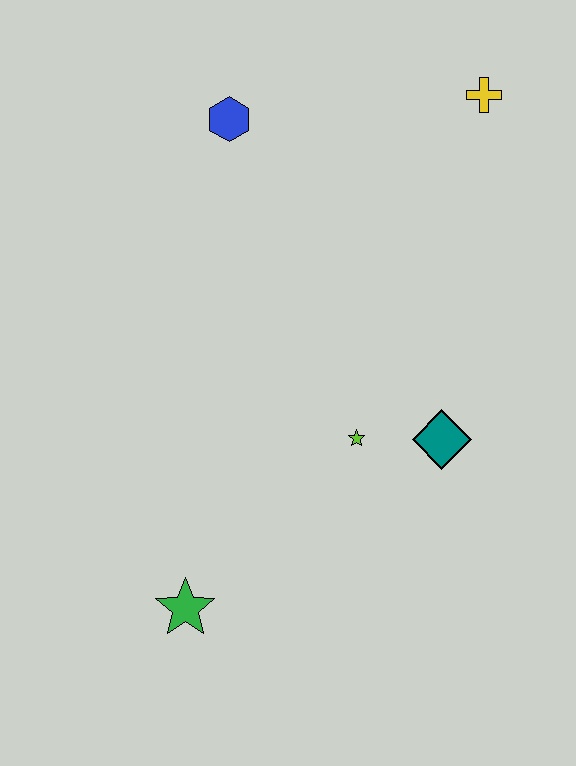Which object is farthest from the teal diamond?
The blue hexagon is farthest from the teal diamond.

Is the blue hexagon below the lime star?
No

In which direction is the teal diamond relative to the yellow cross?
The teal diamond is below the yellow cross.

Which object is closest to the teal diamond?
The lime star is closest to the teal diamond.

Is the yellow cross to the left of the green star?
No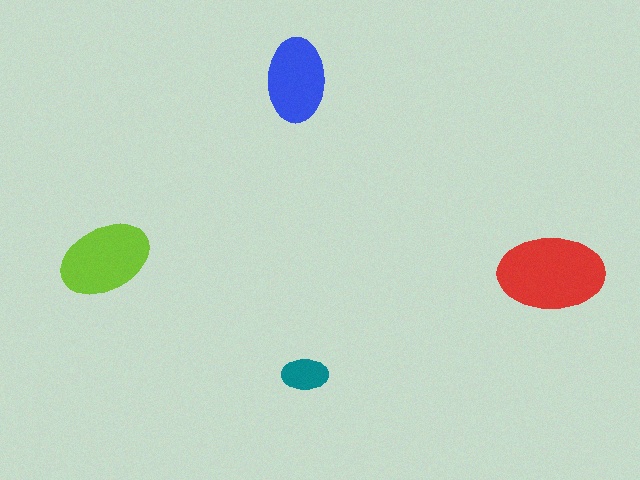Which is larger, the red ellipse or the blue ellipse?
The red one.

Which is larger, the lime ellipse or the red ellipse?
The red one.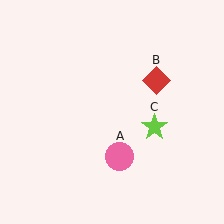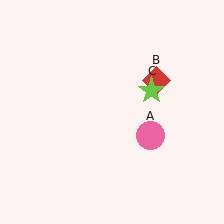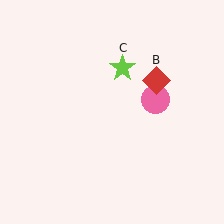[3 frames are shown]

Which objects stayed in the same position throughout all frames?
Red diamond (object B) remained stationary.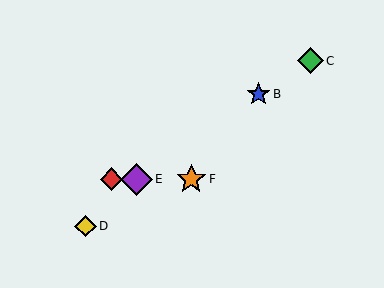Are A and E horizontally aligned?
Yes, both are at y≈179.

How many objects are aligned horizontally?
3 objects (A, E, F) are aligned horizontally.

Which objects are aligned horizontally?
Objects A, E, F are aligned horizontally.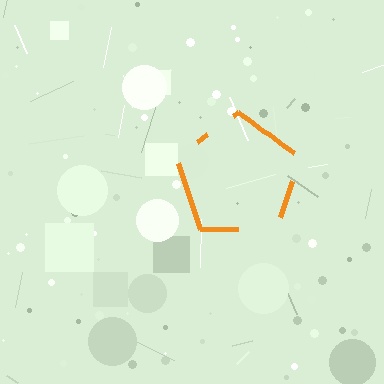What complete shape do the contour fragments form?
The contour fragments form a pentagon.